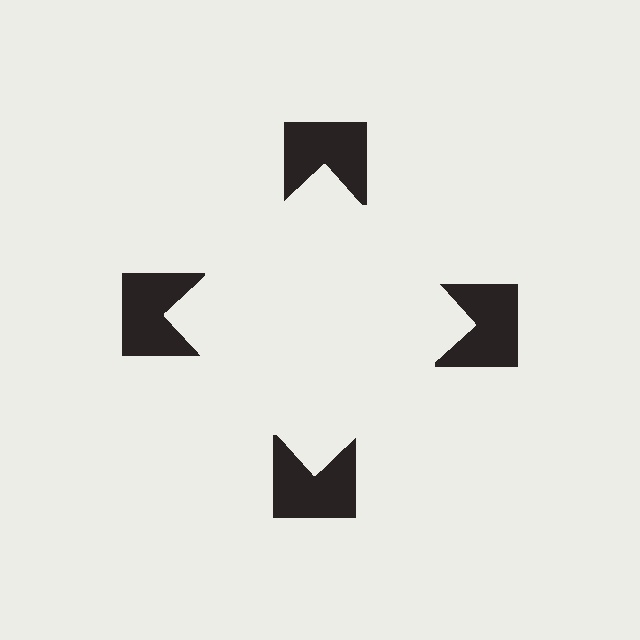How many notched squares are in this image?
There are 4 — one at each vertex of the illusory square.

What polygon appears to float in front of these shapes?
An illusory square — its edges are inferred from the aligned wedge cuts in the notched squares, not physically drawn.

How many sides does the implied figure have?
4 sides.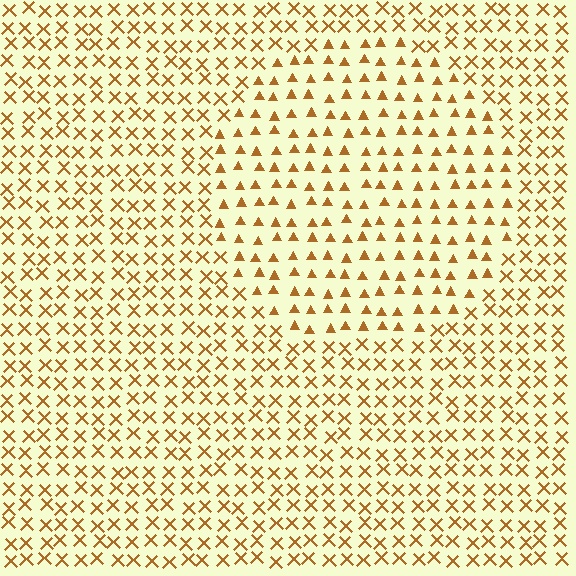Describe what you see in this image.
The image is filled with small brown elements arranged in a uniform grid. A circle-shaped region contains triangles, while the surrounding area contains X marks. The boundary is defined purely by the change in element shape.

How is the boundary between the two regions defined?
The boundary is defined by a change in element shape: triangles inside vs. X marks outside. All elements share the same color and spacing.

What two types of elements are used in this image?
The image uses triangles inside the circle region and X marks outside it.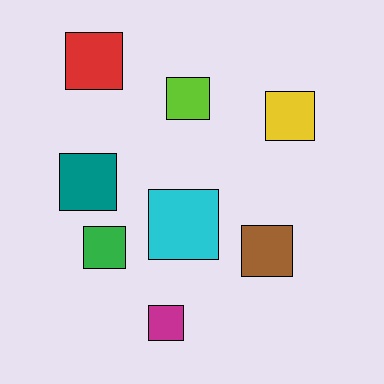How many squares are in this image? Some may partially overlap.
There are 8 squares.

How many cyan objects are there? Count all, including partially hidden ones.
There is 1 cyan object.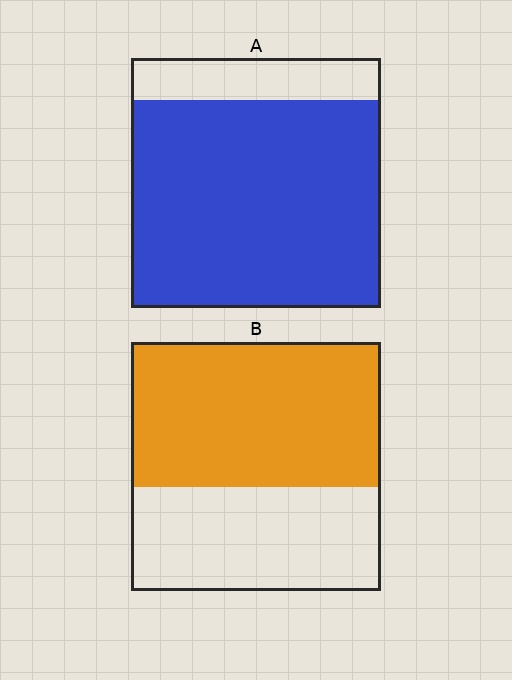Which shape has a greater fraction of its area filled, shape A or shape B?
Shape A.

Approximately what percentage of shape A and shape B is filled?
A is approximately 85% and B is approximately 60%.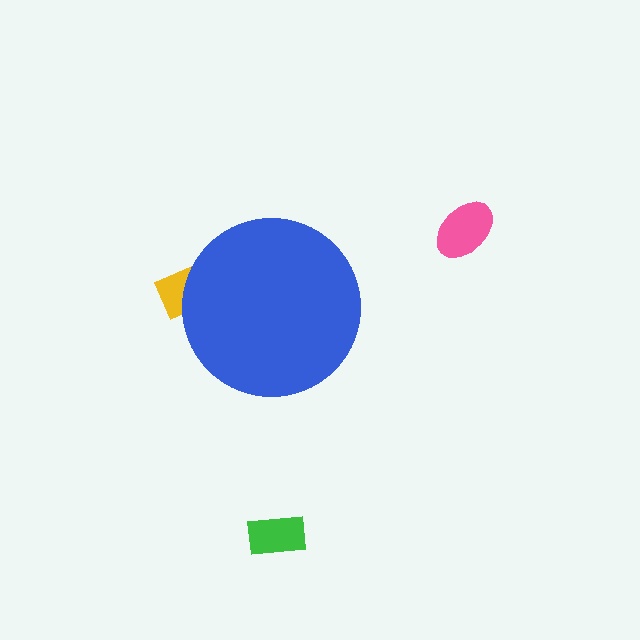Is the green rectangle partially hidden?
No, the green rectangle is fully visible.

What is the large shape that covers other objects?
A blue circle.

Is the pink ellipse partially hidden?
No, the pink ellipse is fully visible.